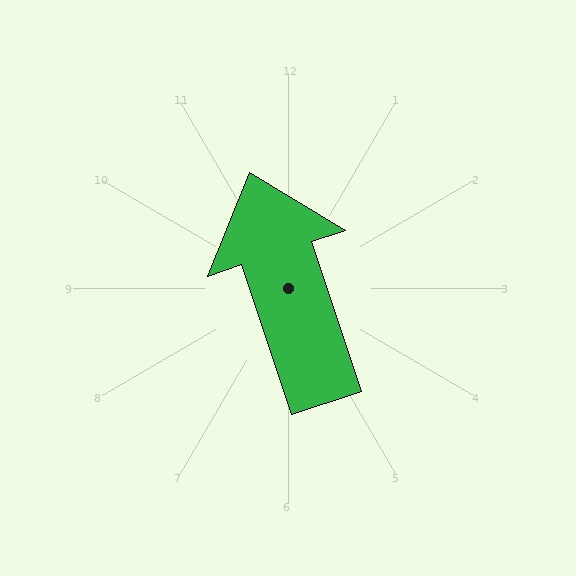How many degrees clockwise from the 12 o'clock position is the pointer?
Approximately 342 degrees.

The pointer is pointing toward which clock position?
Roughly 11 o'clock.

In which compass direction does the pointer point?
North.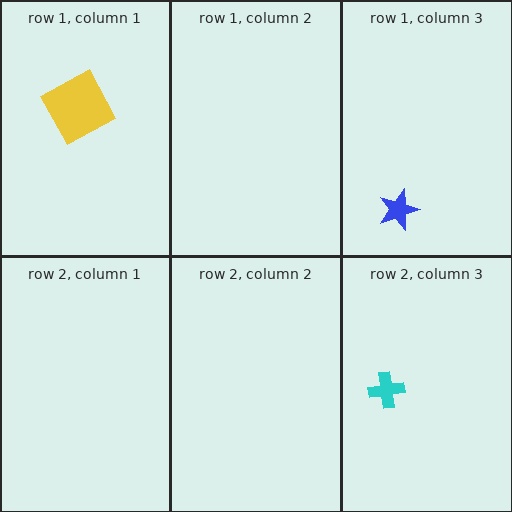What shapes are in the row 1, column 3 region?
The blue star.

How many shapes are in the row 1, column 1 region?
1.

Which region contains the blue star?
The row 1, column 3 region.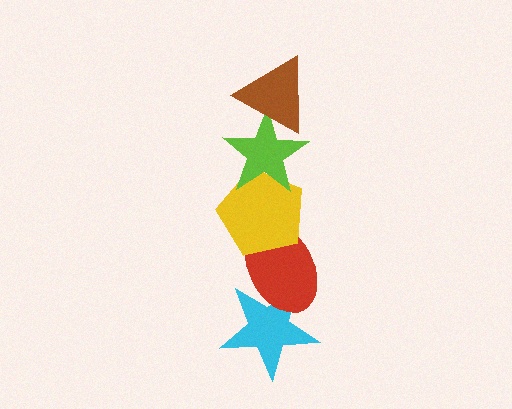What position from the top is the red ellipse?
The red ellipse is 4th from the top.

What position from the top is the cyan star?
The cyan star is 5th from the top.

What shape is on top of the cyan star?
The red ellipse is on top of the cyan star.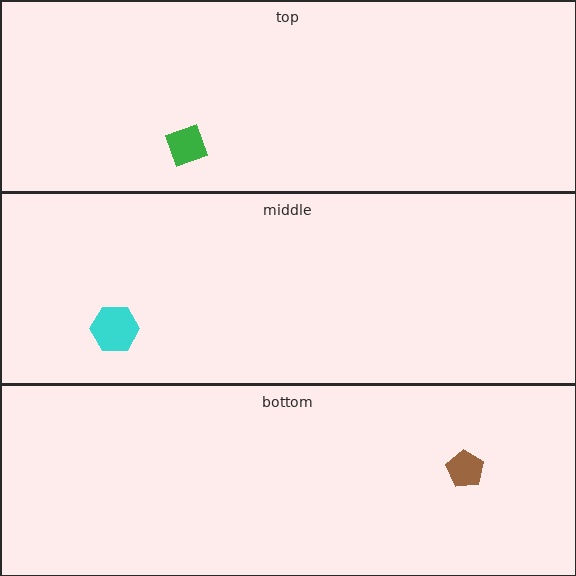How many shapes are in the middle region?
1.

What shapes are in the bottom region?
The brown pentagon.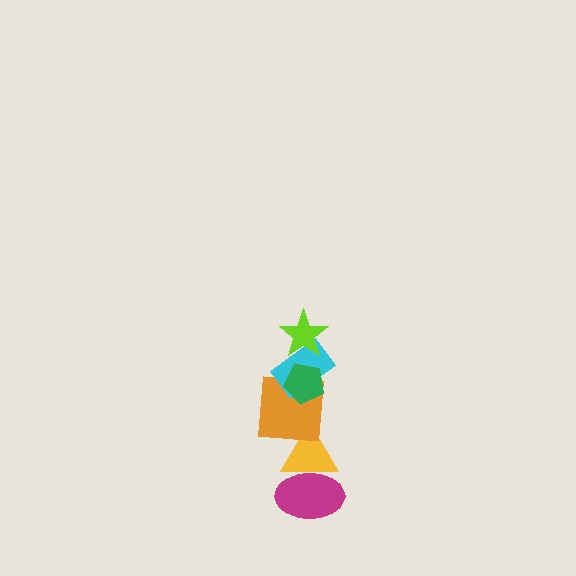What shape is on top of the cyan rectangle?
The green pentagon is on top of the cyan rectangle.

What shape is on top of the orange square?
The cyan rectangle is on top of the orange square.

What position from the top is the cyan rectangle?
The cyan rectangle is 3rd from the top.